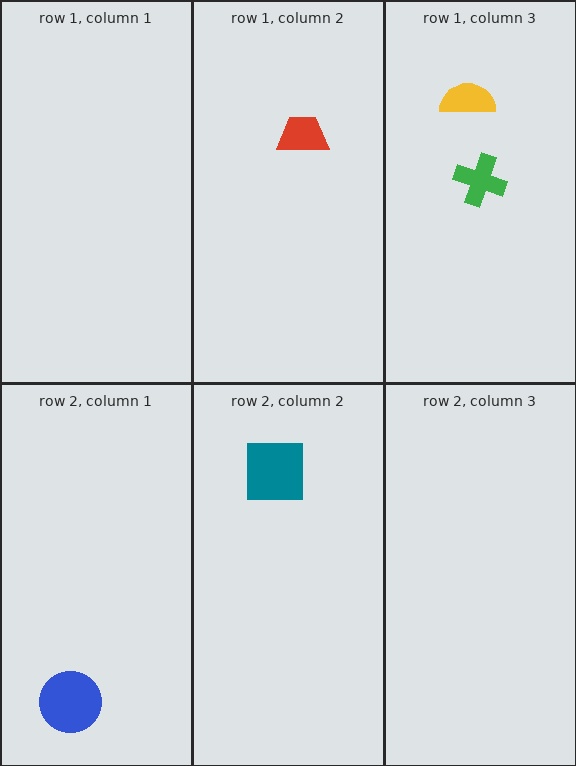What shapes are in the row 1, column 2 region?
The red trapezoid.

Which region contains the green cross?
The row 1, column 3 region.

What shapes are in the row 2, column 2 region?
The teal square.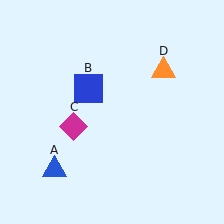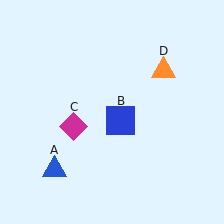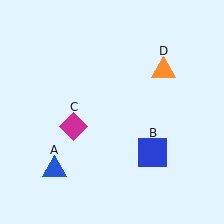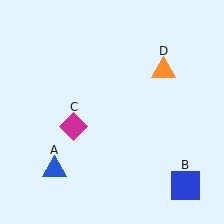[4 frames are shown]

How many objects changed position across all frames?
1 object changed position: blue square (object B).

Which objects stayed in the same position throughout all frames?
Blue triangle (object A) and magenta diamond (object C) and orange triangle (object D) remained stationary.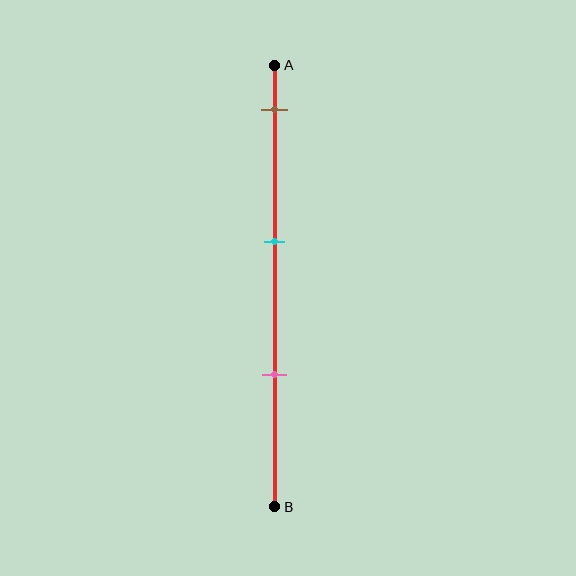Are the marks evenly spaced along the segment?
Yes, the marks are approximately evenly spaced.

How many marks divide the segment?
There are 3 marks dividing the segment.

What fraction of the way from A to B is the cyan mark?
The cyan mark is approximately 40% (0.4) of the way from A to B.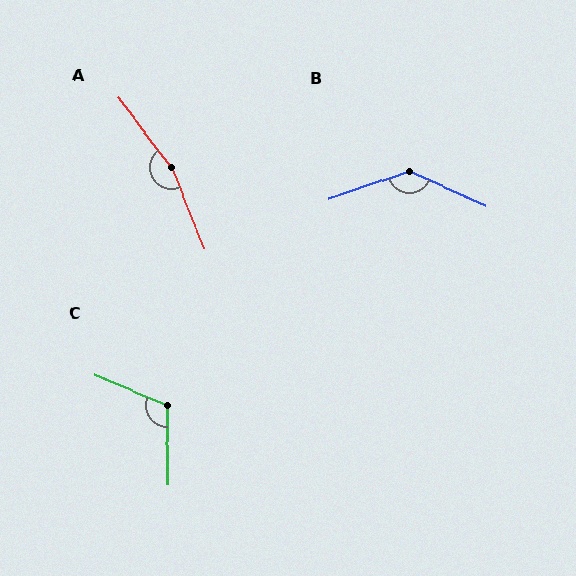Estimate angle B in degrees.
Approximately 137 degrees.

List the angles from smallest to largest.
C (113°), B (137°), A (164°).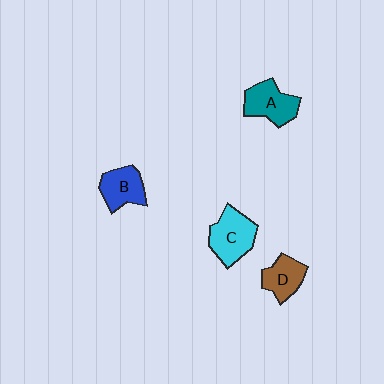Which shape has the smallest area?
Shape D (brown).